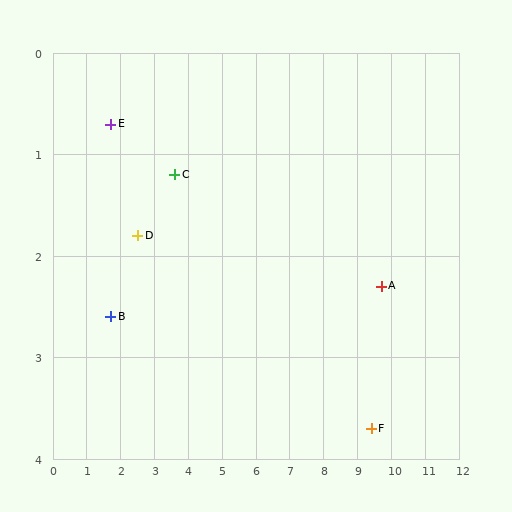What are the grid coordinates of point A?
Point A is at approximately (9.7, 2.3).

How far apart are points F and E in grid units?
Points F and E are about 8.3 grid units apart.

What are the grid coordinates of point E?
Point E is at approximately (1.7, 0.7).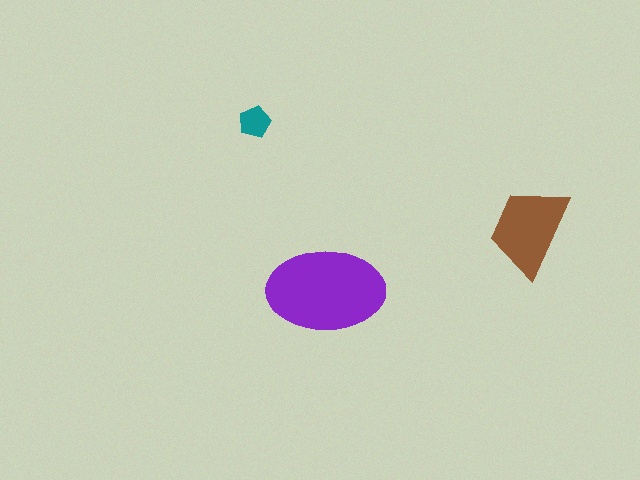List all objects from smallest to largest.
The teal pentagon, the brown trapezoid, the purple ellipse.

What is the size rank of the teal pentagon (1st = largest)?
3rd.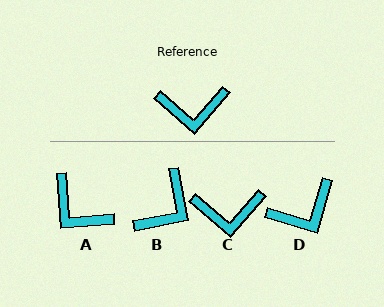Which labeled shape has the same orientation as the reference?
C.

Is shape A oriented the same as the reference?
No, it is off by about 45 degrees.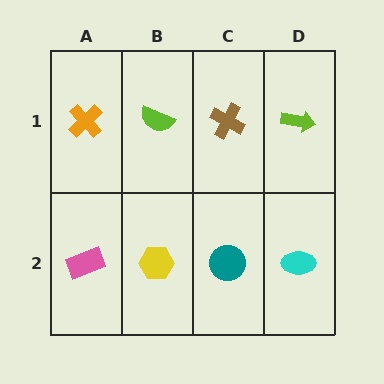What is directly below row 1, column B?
A yellow hexagon.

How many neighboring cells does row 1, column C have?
3.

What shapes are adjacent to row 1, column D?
A cyan ellipse (row 2, column D), a brown cross (row 1, column C).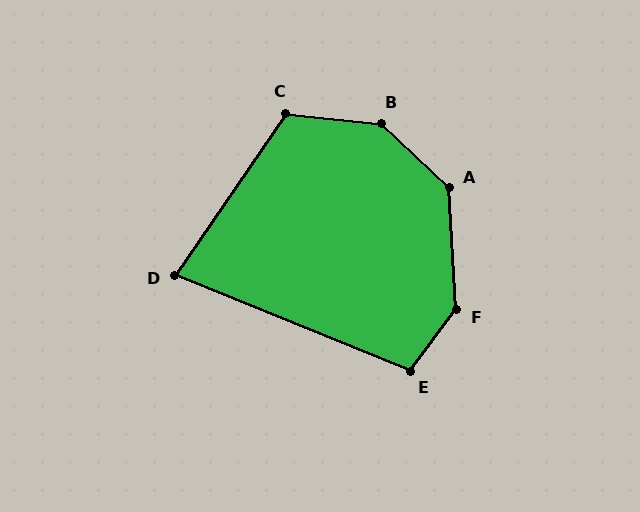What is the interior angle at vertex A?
Approximately 137 degrees (obtuse).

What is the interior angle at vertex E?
Approximately 105 degrees (obtuse).